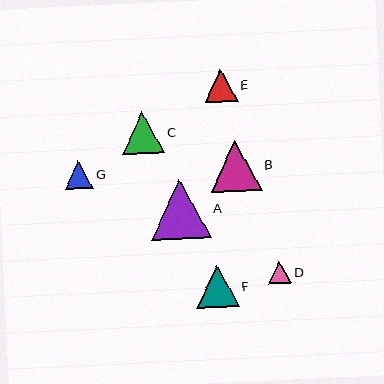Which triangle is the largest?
Triangle A is the largest with a size of approximately 60 pixels.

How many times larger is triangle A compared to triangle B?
Triangle A is approximately 1.2 times the size of triangle B.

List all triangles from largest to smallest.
From largest to smallest: A, B, F, C, E, G, D.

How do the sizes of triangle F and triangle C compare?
Triangle F and triangle C are approximately the same size.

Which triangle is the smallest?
Triangle D is the smallest with a size of approximately 22 pixels.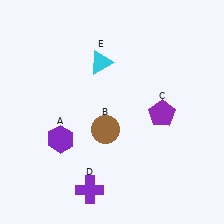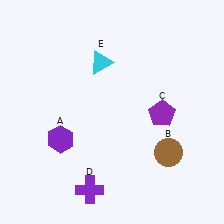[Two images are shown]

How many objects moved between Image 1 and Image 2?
1 object moved between the two images.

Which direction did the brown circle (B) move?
The brown circle (B) moved right.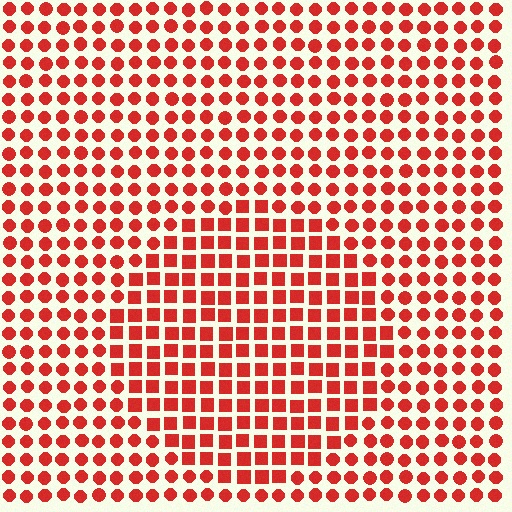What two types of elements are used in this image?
The image uses squares inside the circle region and circles outside it.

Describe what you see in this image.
The image is filled with small red elements arranged in a uniform grid. A circle-shaped region contains squares, while the surrounding area contains circles. The boundary is defined purely by the change in element shape.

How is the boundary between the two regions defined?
The boundary is defined by a change in element shape: squares inside vs. circles outside. All elements share the same color and spacing.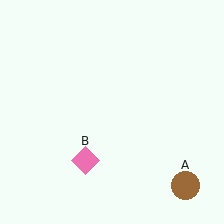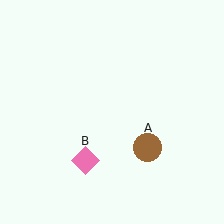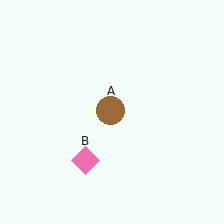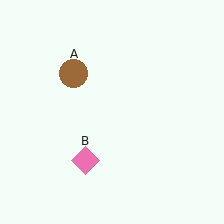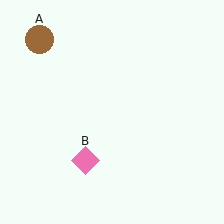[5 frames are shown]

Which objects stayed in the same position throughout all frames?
Pink diamond (object B) remained stationary.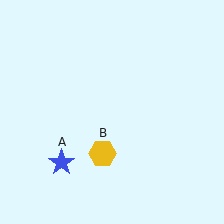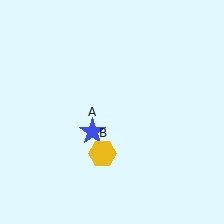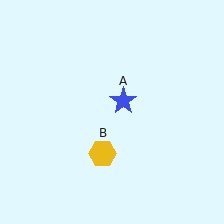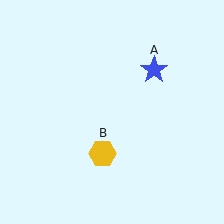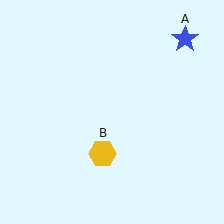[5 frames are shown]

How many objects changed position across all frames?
1 object changed position: blue star (object A).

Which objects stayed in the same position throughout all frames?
Yellow hexagon (object B) remained stationary.